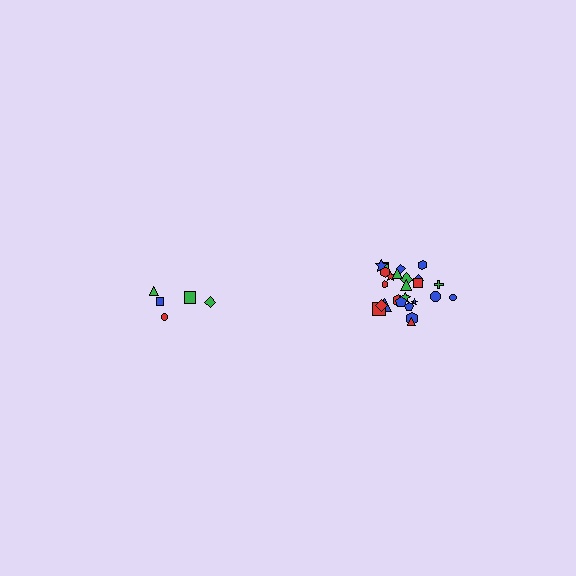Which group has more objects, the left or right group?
The right group.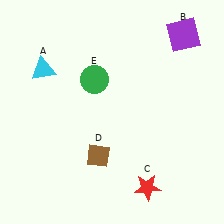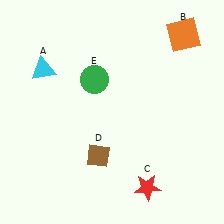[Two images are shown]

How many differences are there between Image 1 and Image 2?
There is 1 difference between the two images.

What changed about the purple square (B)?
In Image 1, B is purple. In Image 2, it changed to orange.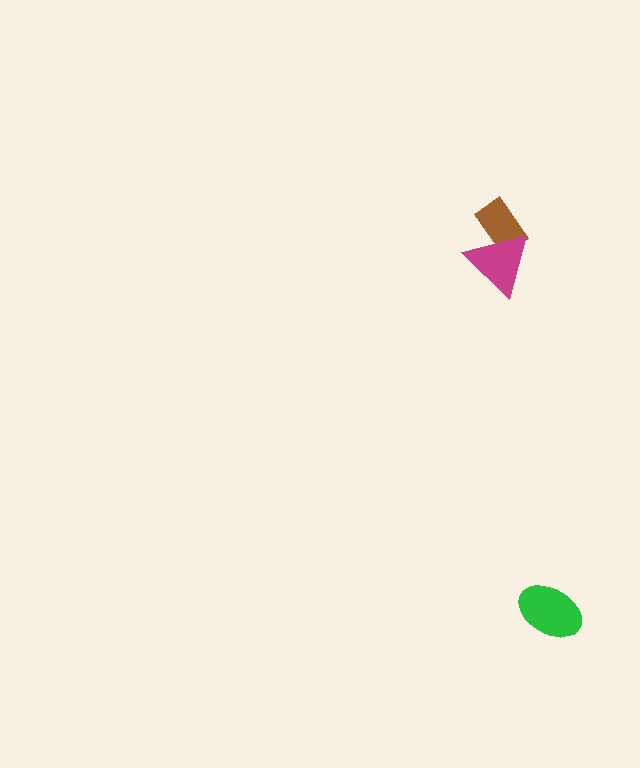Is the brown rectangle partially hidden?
Yes, it is partially covered by another shape.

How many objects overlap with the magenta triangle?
1 object overlaps with the magenta triangle.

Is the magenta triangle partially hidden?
No, no other shape covers it.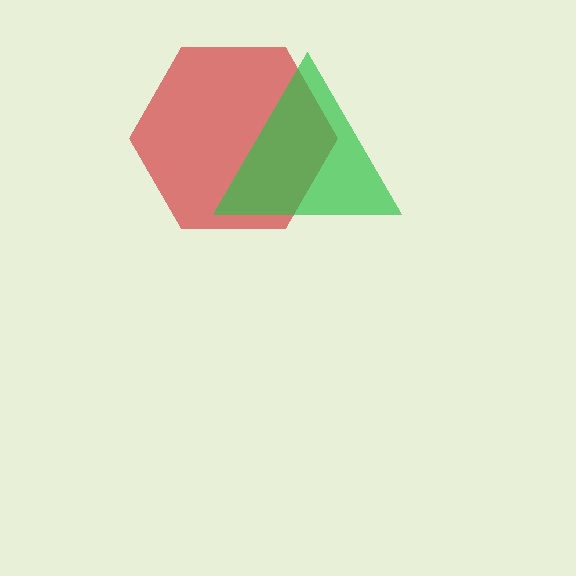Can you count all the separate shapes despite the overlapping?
Yes, there are 2 separate shapes.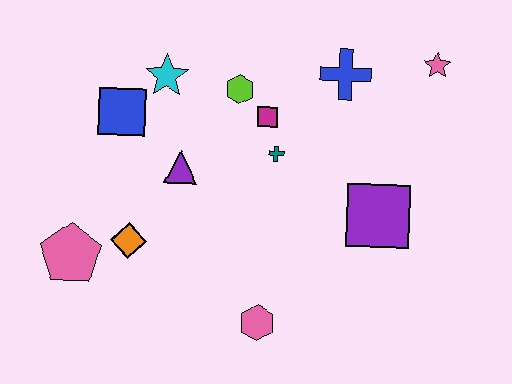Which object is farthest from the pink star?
The pink pentagon is farthest from the pink star.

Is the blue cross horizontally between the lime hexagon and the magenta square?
No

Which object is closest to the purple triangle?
The blue square is closest to the purple triangle.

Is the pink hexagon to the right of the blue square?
Yes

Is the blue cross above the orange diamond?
Yes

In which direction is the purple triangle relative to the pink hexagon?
The purple triangle is above the pink hexagon.